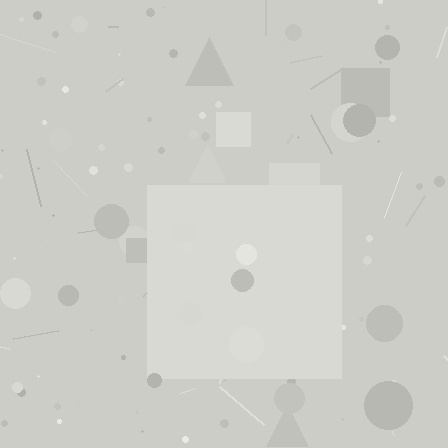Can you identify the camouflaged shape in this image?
The camouflaged shape is a square.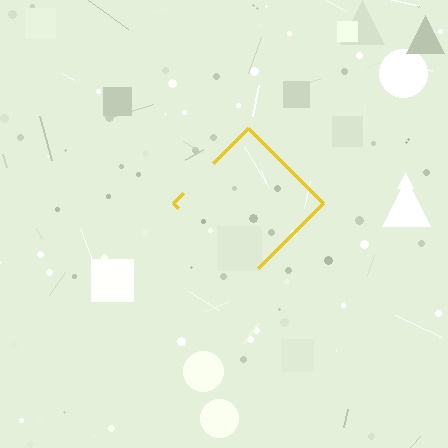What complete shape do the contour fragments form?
The contour fragments form a diamond.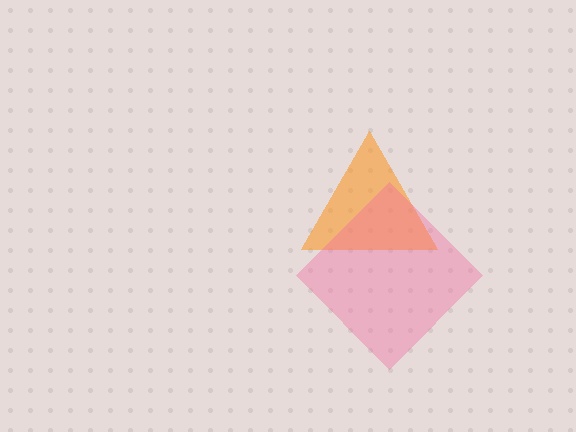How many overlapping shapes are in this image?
There are 2 overlapping shapes in the image.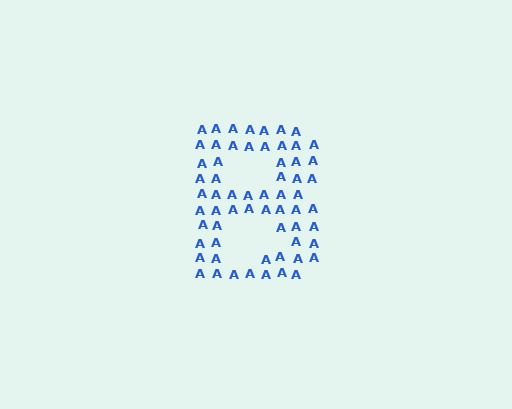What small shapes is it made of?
It is made of small letter A's.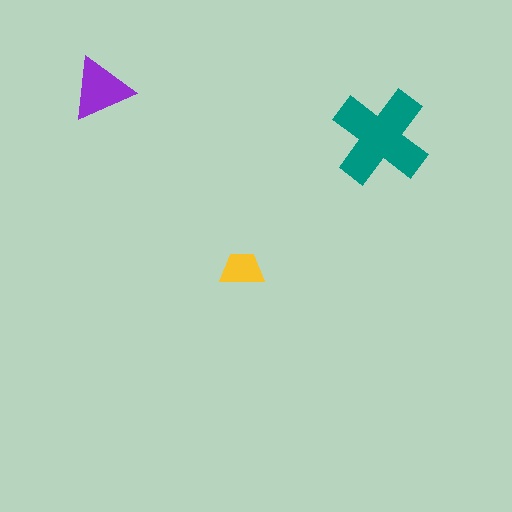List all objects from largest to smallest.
The teal cross, the purple triangle, the yellow trapezoid.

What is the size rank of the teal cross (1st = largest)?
1st.